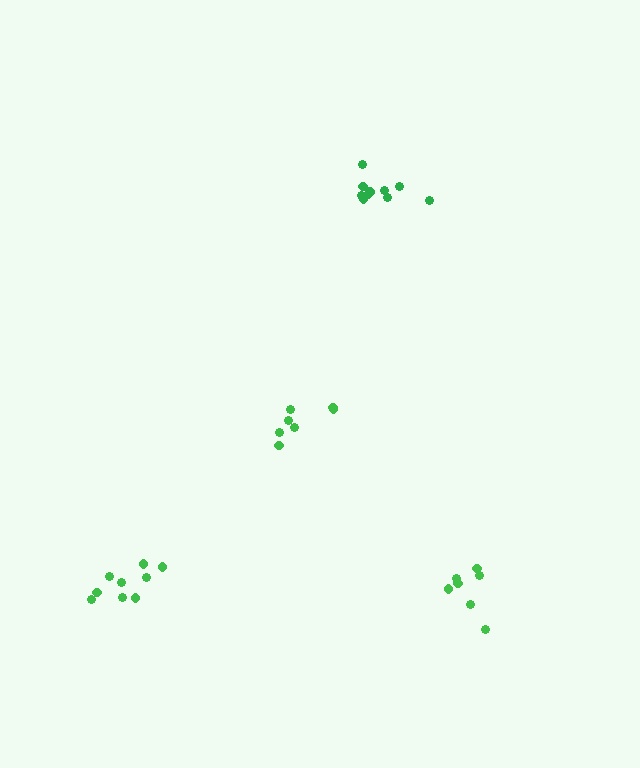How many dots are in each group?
Group 1: 7 dots, Group 2: 7 dots, Group 3: 9 dots, Group 4: 10 dots (33 total).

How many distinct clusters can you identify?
There are 4 distinct clusters.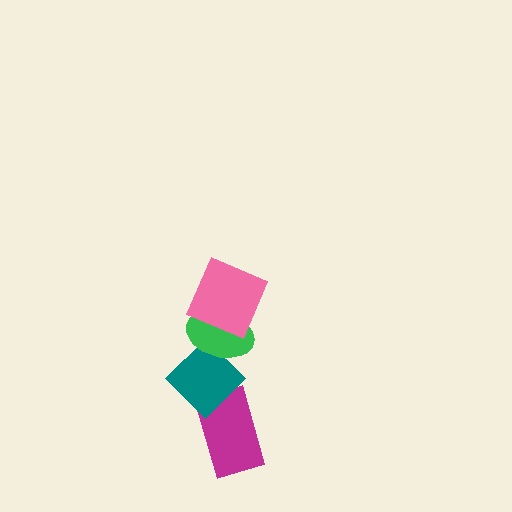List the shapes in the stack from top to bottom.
From top to bottom: the pink square, the green ellipse, the teal diamond, the magenta rectangle.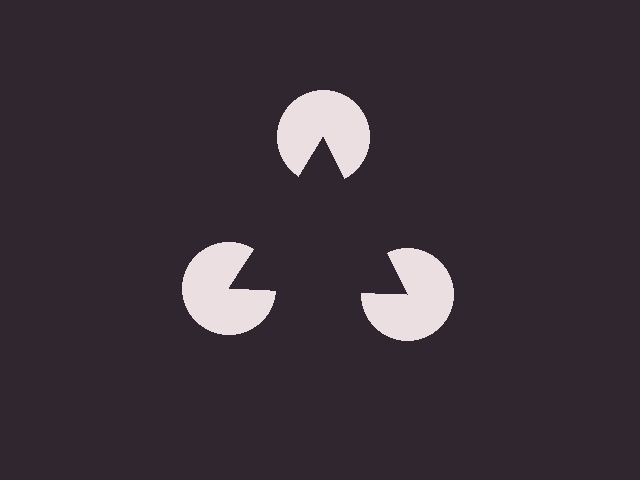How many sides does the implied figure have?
3 sides.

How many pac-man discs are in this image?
There are 3 — one at each vertex of the illusory triangle.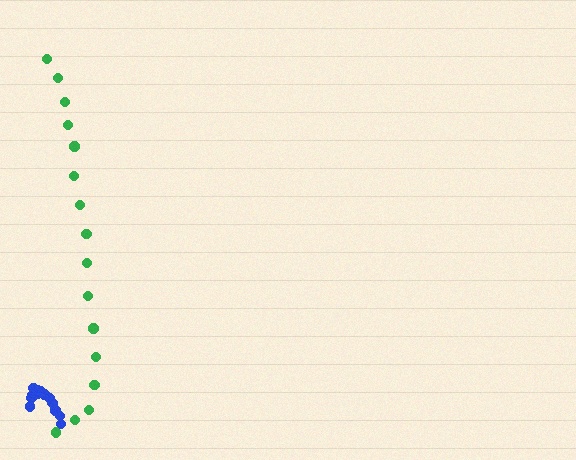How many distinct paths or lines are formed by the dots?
There are 2 distinct paths.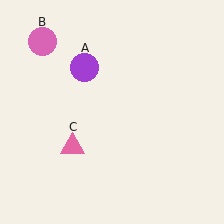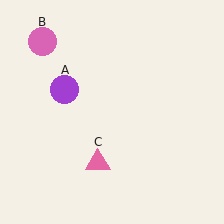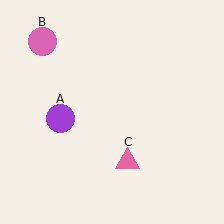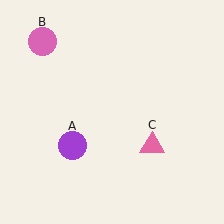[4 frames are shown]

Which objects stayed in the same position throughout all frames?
Pink circle (object B) remained stationary.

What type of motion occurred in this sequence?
The purple circle (object A), pink triangle (object C) rotated counterclockwise around the center of the scene.